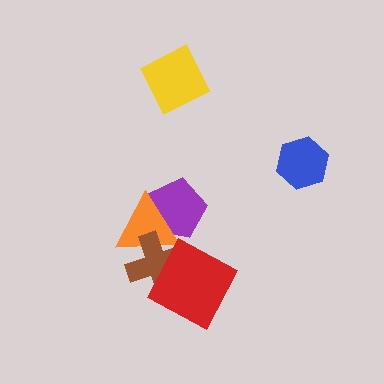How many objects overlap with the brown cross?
2 objects overlap with the brown cross.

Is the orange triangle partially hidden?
Yes, it is partially covered by another shape.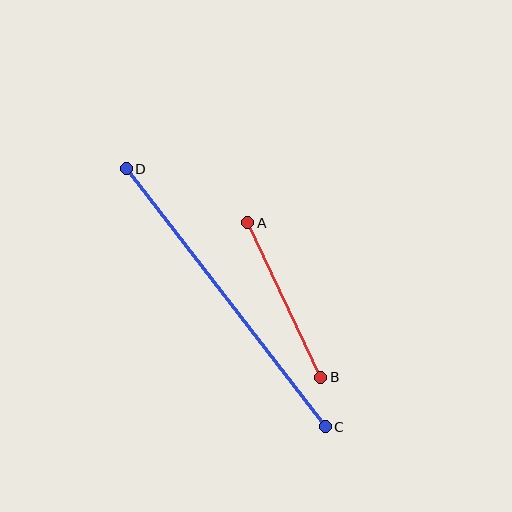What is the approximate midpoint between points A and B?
The midpoint is at approximately (284, 300) pixels.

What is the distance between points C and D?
The distance is approximately 326 pixels.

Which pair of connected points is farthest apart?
Points C and D are farthest apart.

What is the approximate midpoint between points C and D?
The midpoint is at approximately (226, 298) pixels.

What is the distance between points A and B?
The distance is approximately 171 pixels.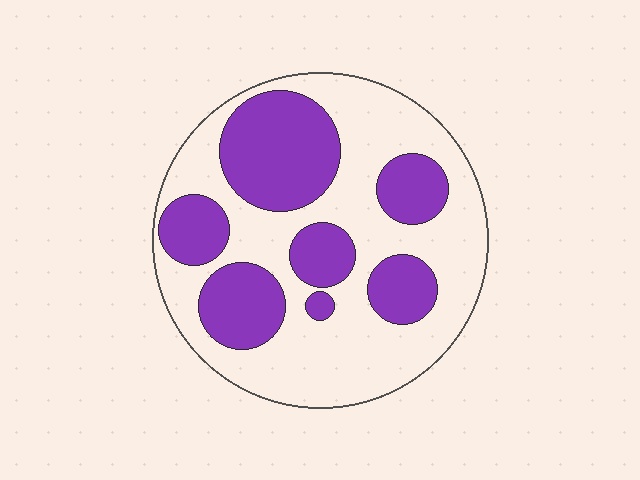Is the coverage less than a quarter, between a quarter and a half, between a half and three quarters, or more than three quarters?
Between a quarter and a half.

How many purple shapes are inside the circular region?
7.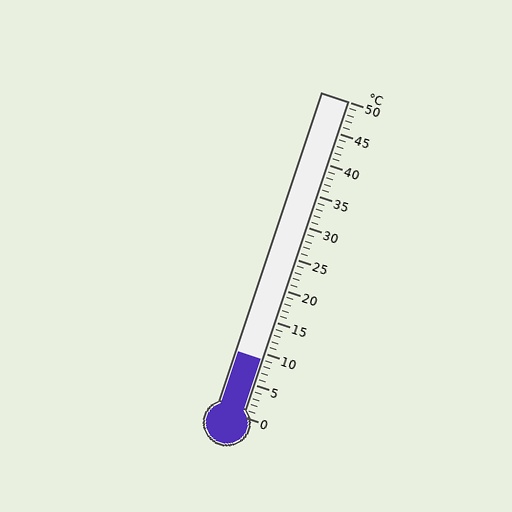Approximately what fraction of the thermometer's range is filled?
The thermometer is filled to approximately 20% of its range.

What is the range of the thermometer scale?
The thermometer scale ranges from 0°C to 50°C.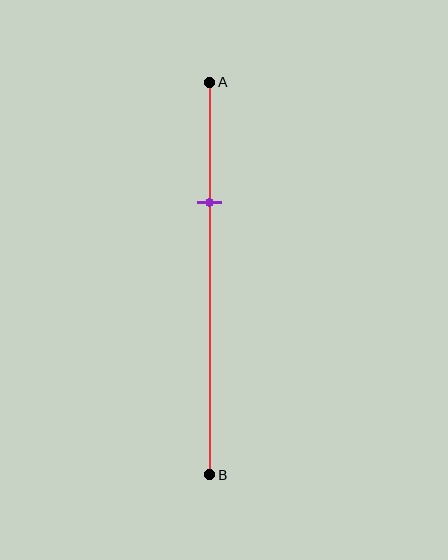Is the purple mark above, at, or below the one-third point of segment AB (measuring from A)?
The purple mark is approximately at the one-third point of segment AB.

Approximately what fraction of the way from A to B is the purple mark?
The purple mark is approximately 30% of the way from A to B.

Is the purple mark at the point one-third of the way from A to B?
Yes, the mark is approximately at the one-third point.